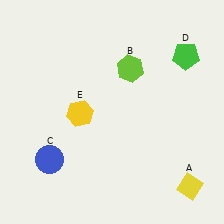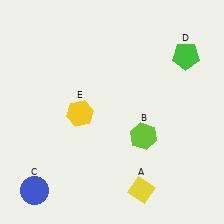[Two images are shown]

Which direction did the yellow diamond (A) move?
The yellow diamond (A) moved left.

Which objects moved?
The objects that moved are: the yellow diamond (A), the lime hexagon (B), the blue circle (C).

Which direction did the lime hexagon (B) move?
The lime hexagon (B) moved down.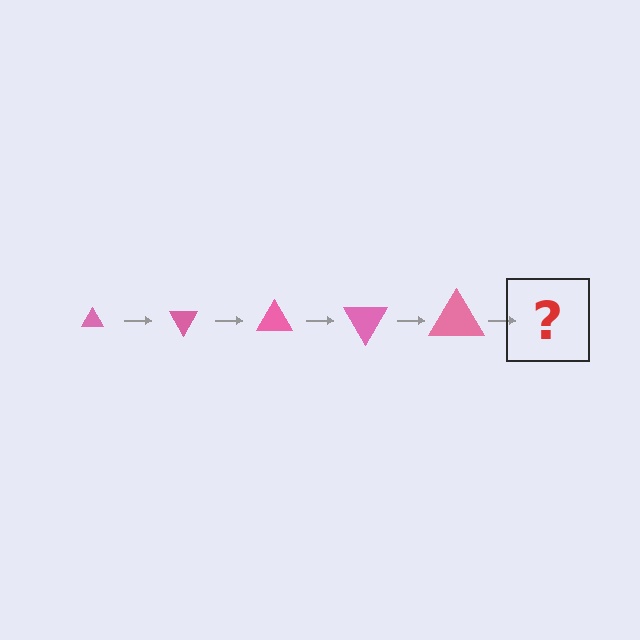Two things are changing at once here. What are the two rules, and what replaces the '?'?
The two rules are that the triangle grows larger each step and it rotates 60 degrees each step. The '?' should be a triangle, larger than the previous one and rotated 300 degrees from the start.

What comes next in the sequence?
The next element should be a triangle, larger than the previous one and rotated 300 degrees from the start.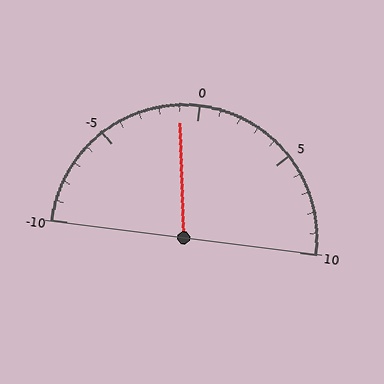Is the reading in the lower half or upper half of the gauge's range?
The reading is in the lower half of the range (-10 to 10).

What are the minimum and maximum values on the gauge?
The gauge ranges from -10 to 10.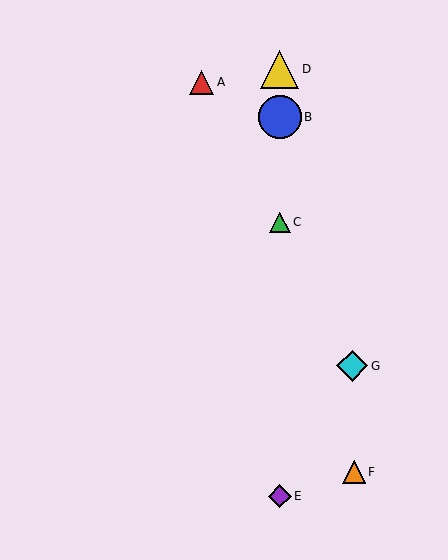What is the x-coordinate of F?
Object F is at x≈354.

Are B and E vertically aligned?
Yes, both are at x≈280.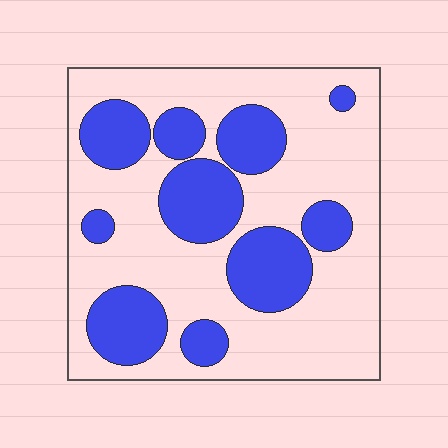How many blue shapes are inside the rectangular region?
10.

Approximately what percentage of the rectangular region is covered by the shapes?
Approximately 35%.